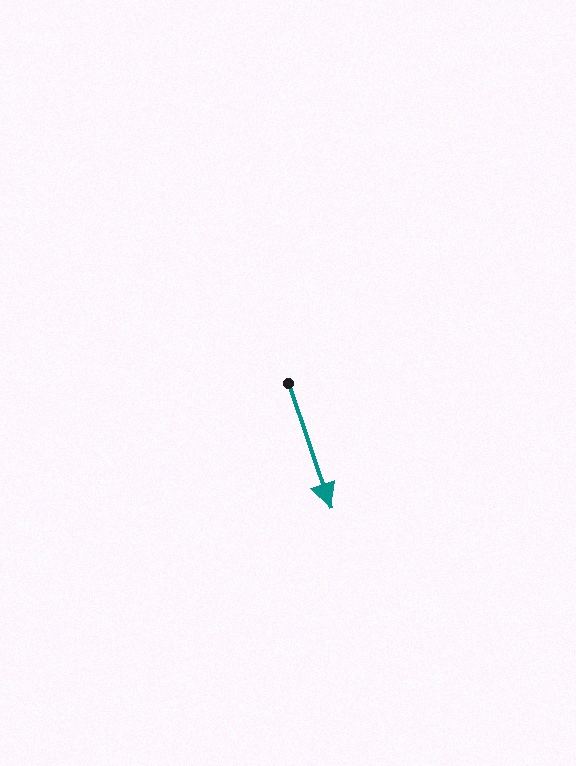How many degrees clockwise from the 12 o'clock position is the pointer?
Approximately 161 degrees.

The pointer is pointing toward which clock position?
Roughly 5 o'clock.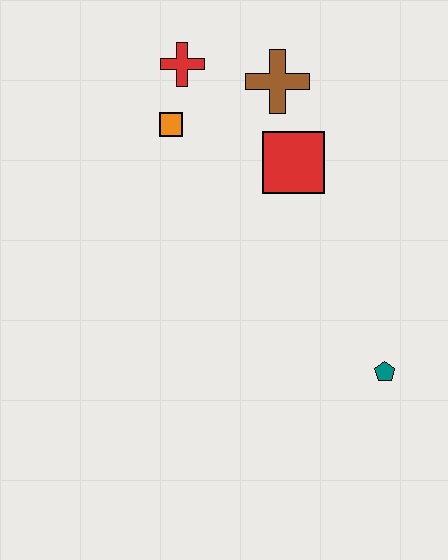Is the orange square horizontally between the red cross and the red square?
No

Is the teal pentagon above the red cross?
No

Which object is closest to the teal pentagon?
The red square is closest to the teal pentagon.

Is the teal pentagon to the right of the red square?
Yes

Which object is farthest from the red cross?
The teal pentagon is farthest from the red cross.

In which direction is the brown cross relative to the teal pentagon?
The brown cross is above the teal pentagon.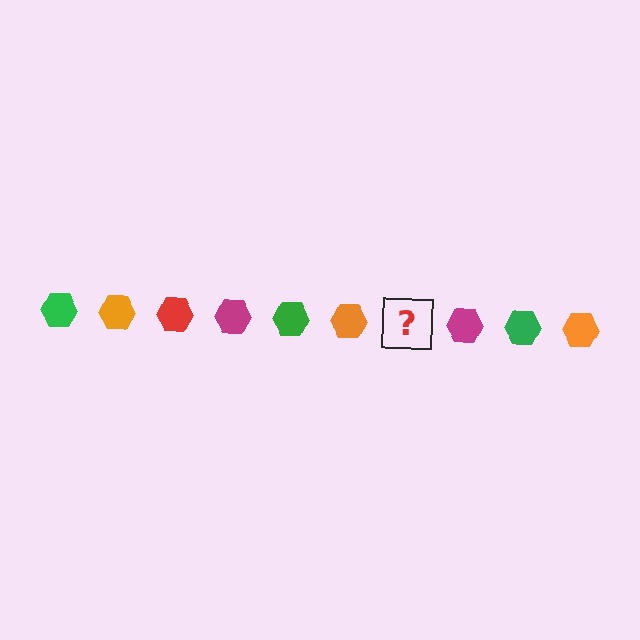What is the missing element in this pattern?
The missing element is a red hexagon.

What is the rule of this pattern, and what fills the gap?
The rule is that the pattern cycles through green, orange, red, magenta hexagons. The gap should be filled with a red hexagon.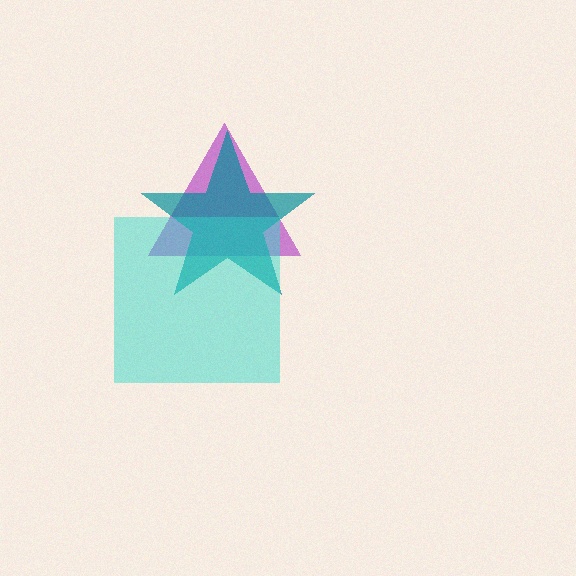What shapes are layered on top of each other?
The layered shapes are: a purple triangle, a teal star, a cyan square.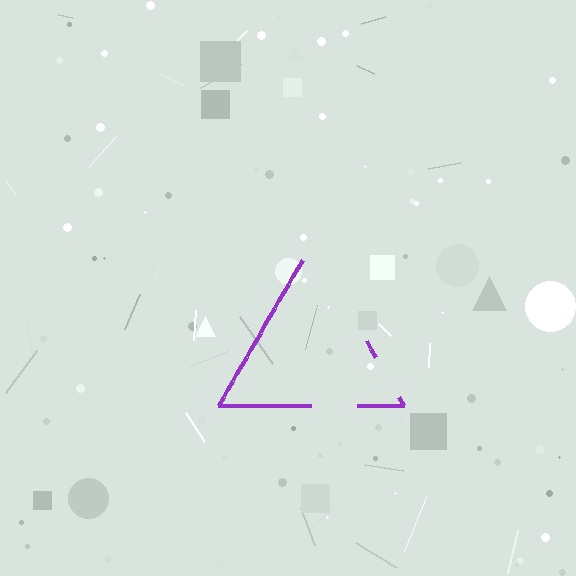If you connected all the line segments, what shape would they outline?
They would outline a triangle.